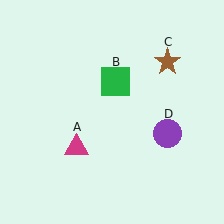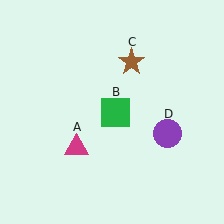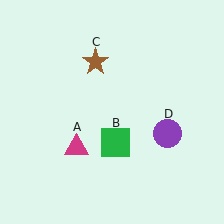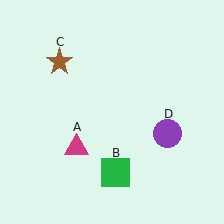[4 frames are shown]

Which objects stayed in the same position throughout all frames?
Magenta triangle (object A) and purple circle (object D) remained stationary.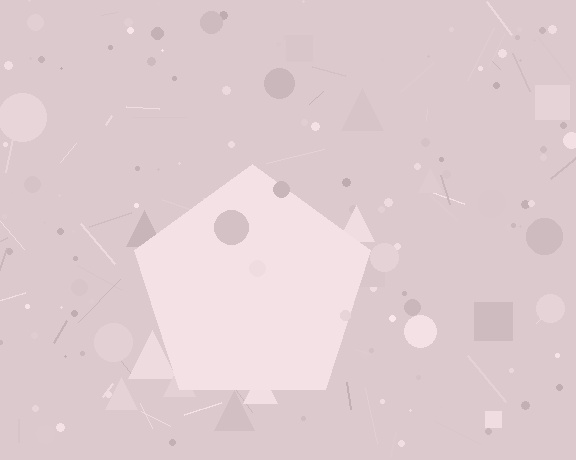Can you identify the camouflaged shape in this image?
The camouflaged shape is a pentagon.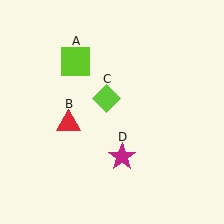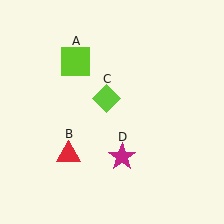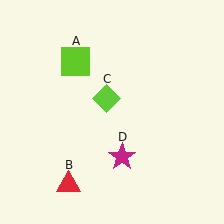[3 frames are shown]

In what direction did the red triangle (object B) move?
The red triangle (object B) moved down.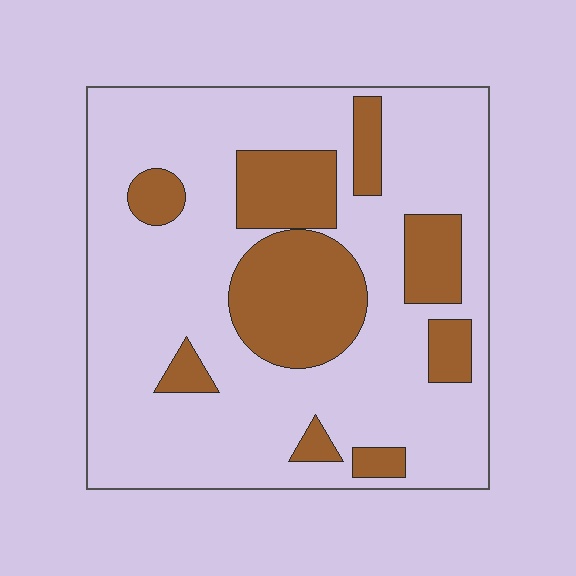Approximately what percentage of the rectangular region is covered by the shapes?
Approximately 25%.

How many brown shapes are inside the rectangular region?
9.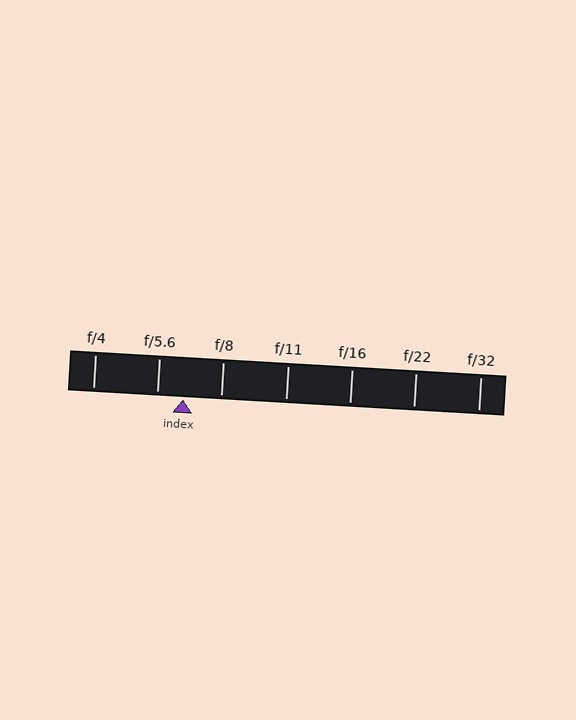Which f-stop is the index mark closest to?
The index mark is closest to f/5.6.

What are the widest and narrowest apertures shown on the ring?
The widest aperture shown is f/4 and the narrowest is f/32.